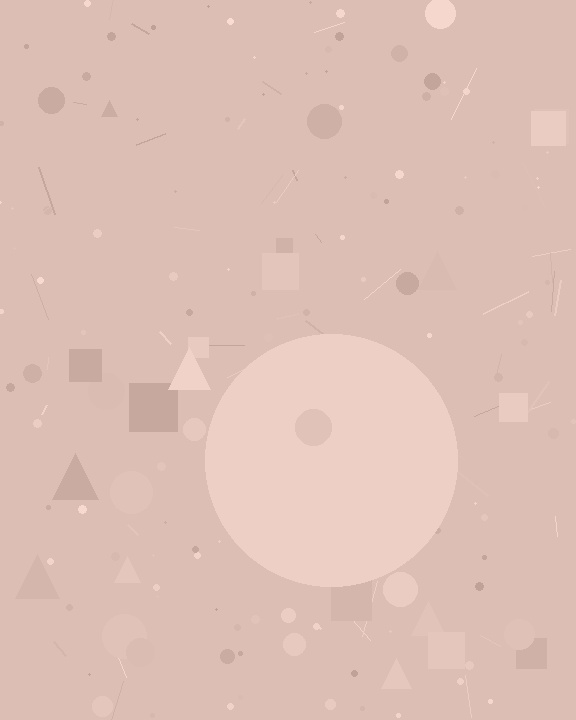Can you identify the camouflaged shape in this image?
The camouflaged shape is a circle.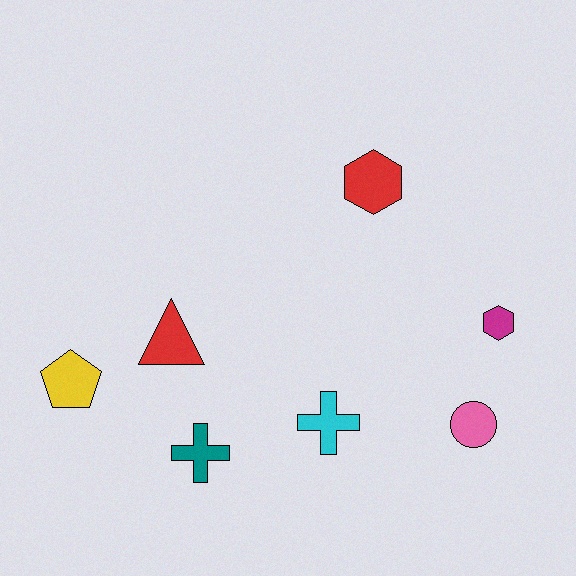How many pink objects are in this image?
There is 1 pink object.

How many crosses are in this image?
There are 2 crosses.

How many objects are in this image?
There are 7 objects.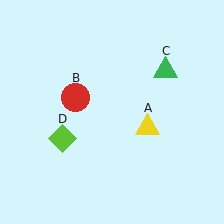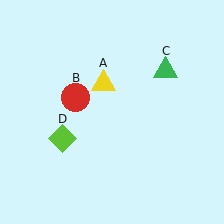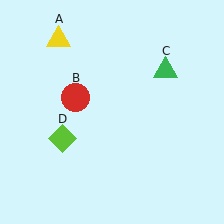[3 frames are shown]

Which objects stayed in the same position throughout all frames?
Red circle (object B) and green triangle (object C) and lime diamond (object D) remained stationary.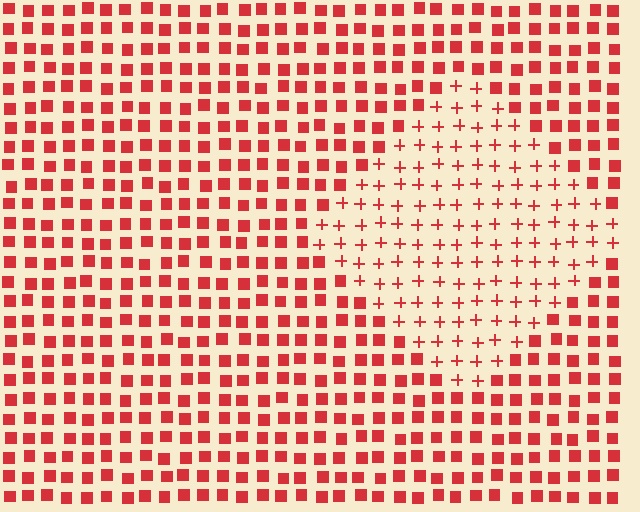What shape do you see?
I see a diamond.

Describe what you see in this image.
The image is filled with small red elements arranged in a uniform grid. A diamond-shaped region contains plus signs, while the surrounding area contains squares. The boundary is defined purely by the change in element shape.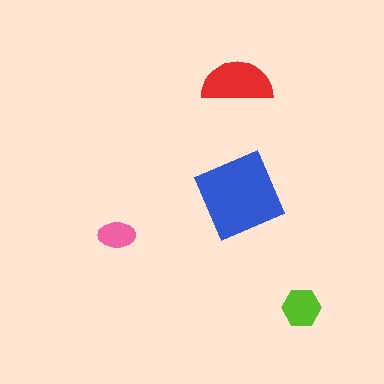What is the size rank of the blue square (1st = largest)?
1st.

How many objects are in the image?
There are 4 objects in the image.